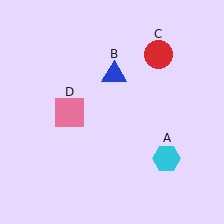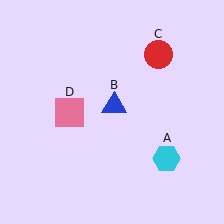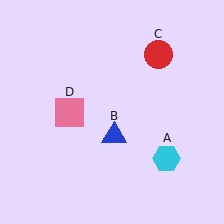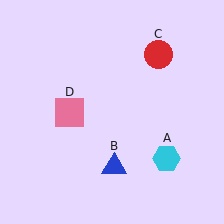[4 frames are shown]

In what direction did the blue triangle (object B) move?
The blue triangle (object B) moved down.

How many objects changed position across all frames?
1 object changed position: blue triangle (object B).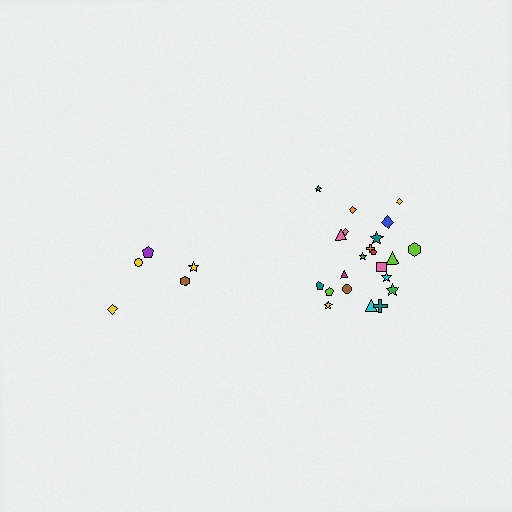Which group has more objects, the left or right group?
The right group.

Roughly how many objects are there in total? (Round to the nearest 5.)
Roughly 25 objects in total.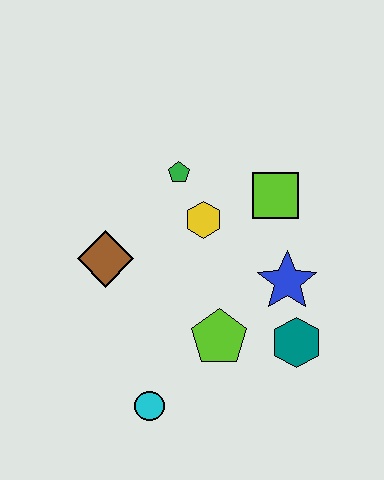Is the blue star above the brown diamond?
No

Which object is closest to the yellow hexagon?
The green pentagon is closest to the yellow hexagon.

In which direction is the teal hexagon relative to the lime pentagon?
The teal hexagon is to the right of the lime pentagon.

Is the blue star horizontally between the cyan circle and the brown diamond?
No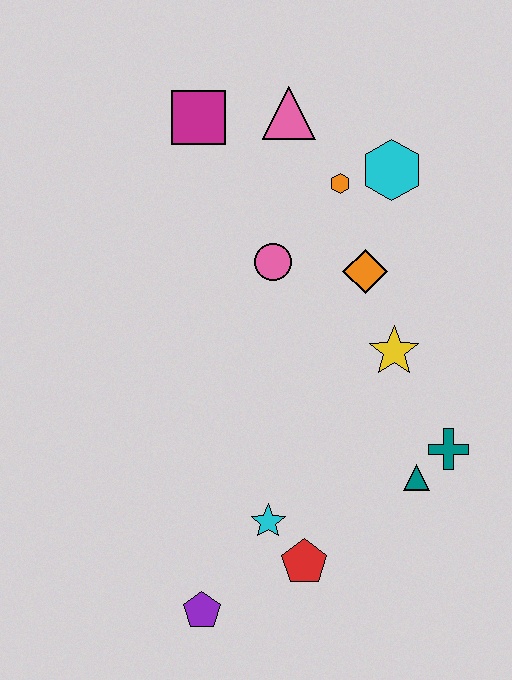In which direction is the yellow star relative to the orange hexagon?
The yellow star is below the orange hexagon.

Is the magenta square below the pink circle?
No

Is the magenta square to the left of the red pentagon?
Yes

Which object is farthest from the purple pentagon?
The pink triangle is farthest from the purple pentagon.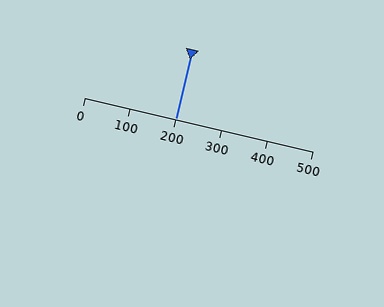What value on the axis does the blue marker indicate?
The marker indicates approximately 200.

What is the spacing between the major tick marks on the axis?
The major ticks are spaced 100 apart.